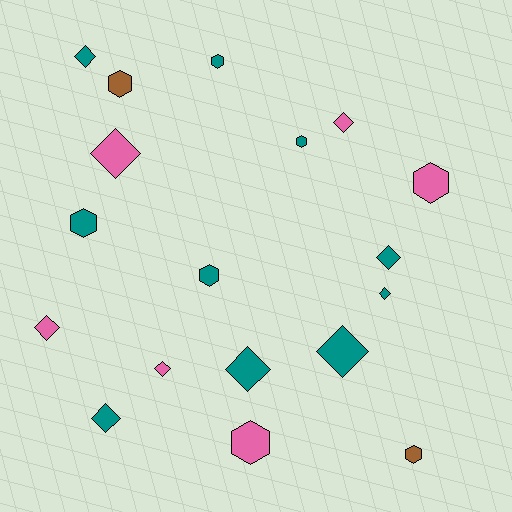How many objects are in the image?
There are 18 objects.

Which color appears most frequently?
Teal, with 10 objects.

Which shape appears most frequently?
Diamond, with 10 objects.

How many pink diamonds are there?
There are 4 pink diamonds.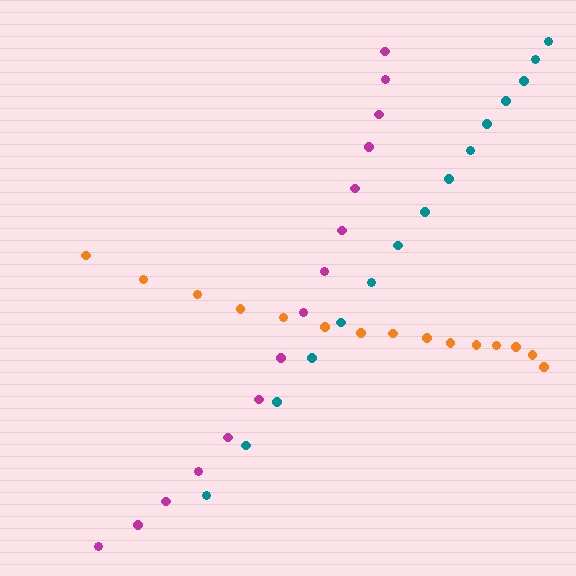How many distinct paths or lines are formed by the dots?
There are 3 distinct paths.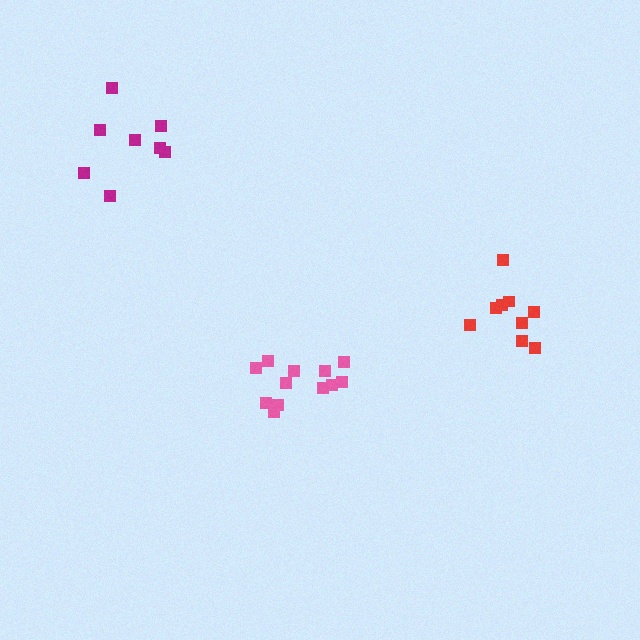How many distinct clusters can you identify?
There are 3 distinct clusters.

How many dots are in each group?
Group 1: 12 dots, Group 2: 9 dots, Group 3: 8 dots (29 total).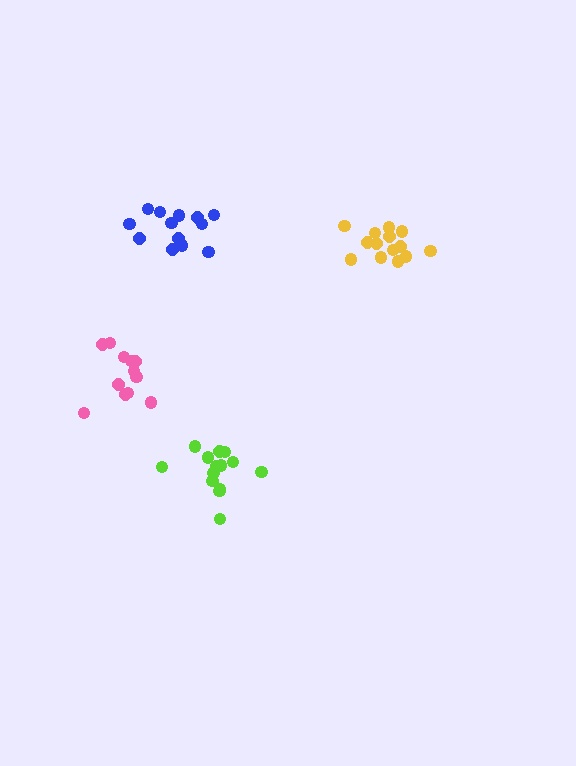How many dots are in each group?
Group 1: 14 dots, Group 2: 13 dots, Group 3: 12 dots, Group 4: 14 dots (53 total).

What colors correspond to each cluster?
The clusters are colored: yellow, blue, pink, lime.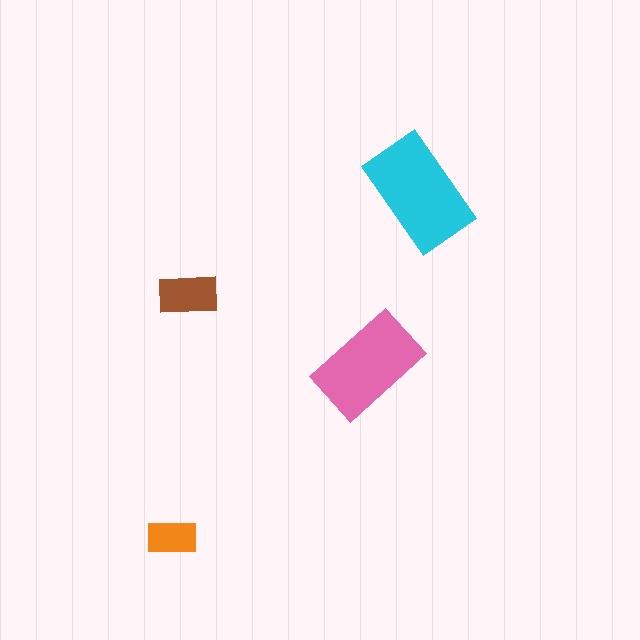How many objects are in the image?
There are 4 objects in the image.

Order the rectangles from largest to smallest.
the cyan one, the pink one, the brown one, the orange one.